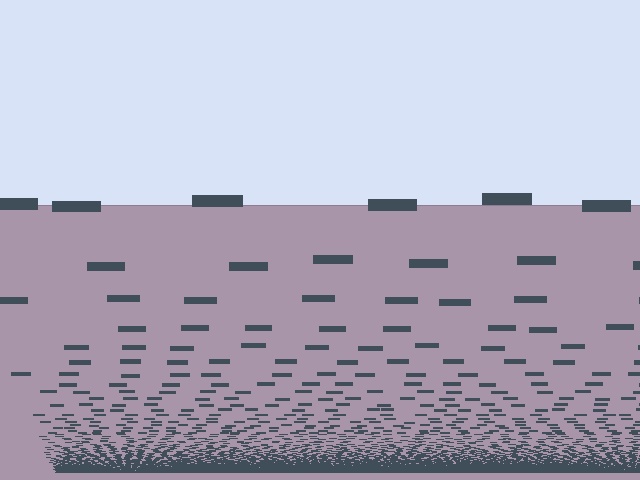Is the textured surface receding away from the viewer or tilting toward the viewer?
The surface appears to tilt toward the viewer. Texture elements get larger and sparser toward the top.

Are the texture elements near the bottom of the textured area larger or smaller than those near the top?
Smaller. The gradient is inverted — elements near the bottom are smaller and denser.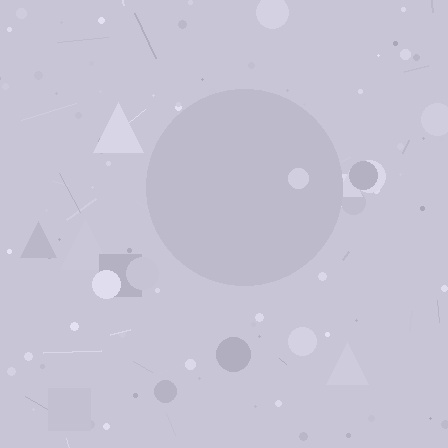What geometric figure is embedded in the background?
A circle is embedded in the background.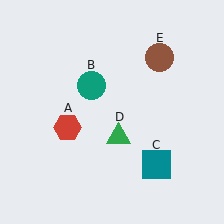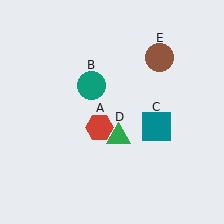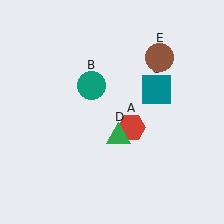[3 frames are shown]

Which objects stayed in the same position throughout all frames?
Teal circle (object B) and green triangle (object D) and brown circle (object E) remained stationary.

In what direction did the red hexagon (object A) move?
The red hexagon (object A) moved right.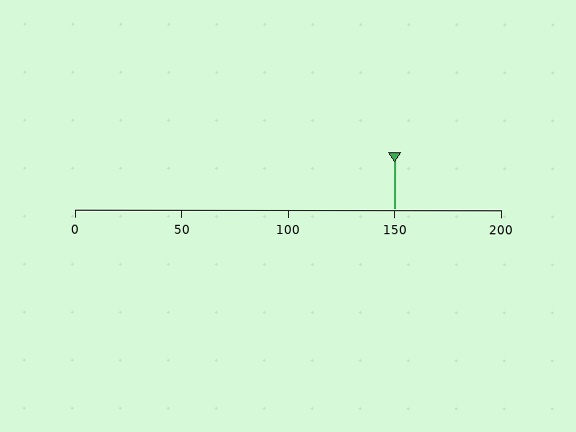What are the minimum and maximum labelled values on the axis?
The axis runs from 0 to 200.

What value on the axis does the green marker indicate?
The marker indicates approximately 150.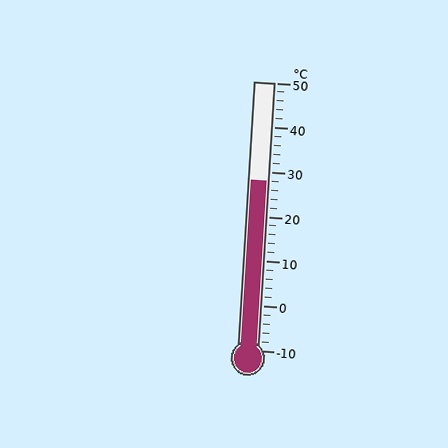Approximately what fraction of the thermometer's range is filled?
The thermometer is filled to approximately 65% of its range.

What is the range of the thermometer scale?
The thermometer scale ranges from -10°C to 50°C.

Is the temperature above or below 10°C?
The temperature is above 10°C.